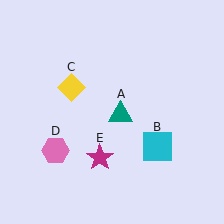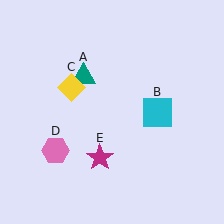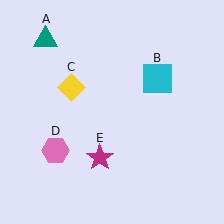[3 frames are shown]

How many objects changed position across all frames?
2 objects changed position: teal triangle (object A), cyan square (object B).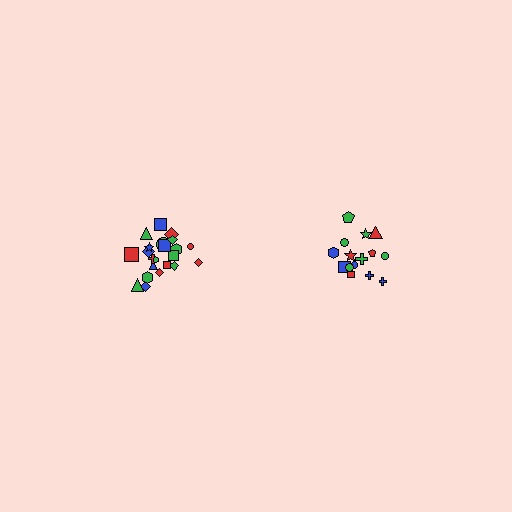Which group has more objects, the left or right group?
The left group.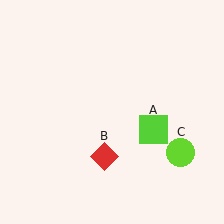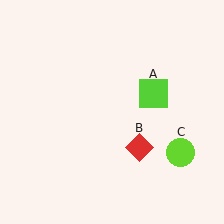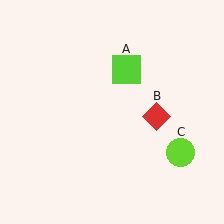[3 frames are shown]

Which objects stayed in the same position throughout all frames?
Lime circle (object C) remained stationary.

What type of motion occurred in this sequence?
The lime square (object A), red diamond (object B) rotated counterclockwise around the center of the scene.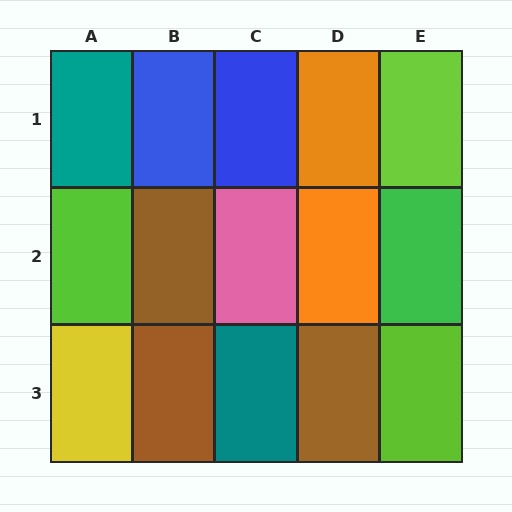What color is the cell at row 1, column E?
Lime.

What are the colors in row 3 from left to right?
Yellow, brown, teal, brown, lime.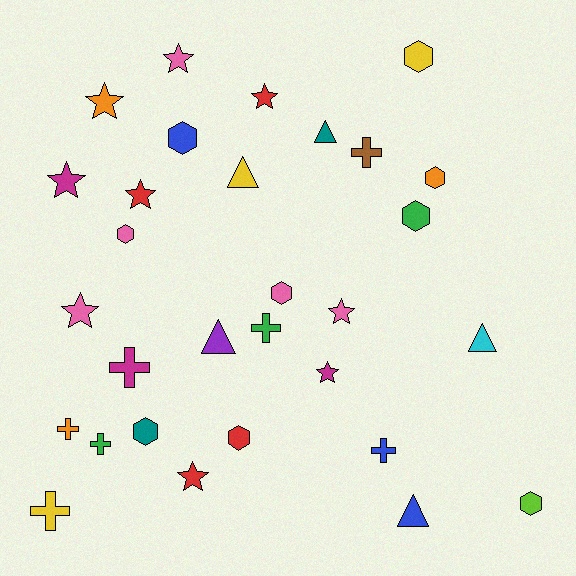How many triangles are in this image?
There are 5 triangles.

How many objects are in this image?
There are 30 objects.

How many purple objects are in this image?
There is 1 purple object.